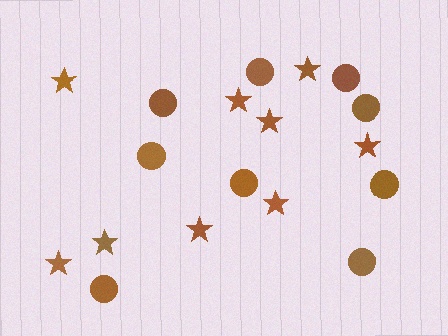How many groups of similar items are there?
There are 2 groups: one group of stars (9) and one group of circles (9).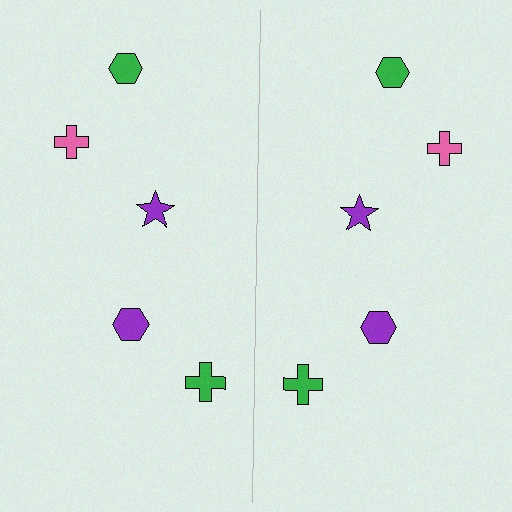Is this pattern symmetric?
Yes, this pattern has bilateral (reflection) symmetry.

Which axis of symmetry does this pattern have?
The pattern has a vertical axis of symmetry running through the center of the image.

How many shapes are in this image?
There are 10 shapes in this image.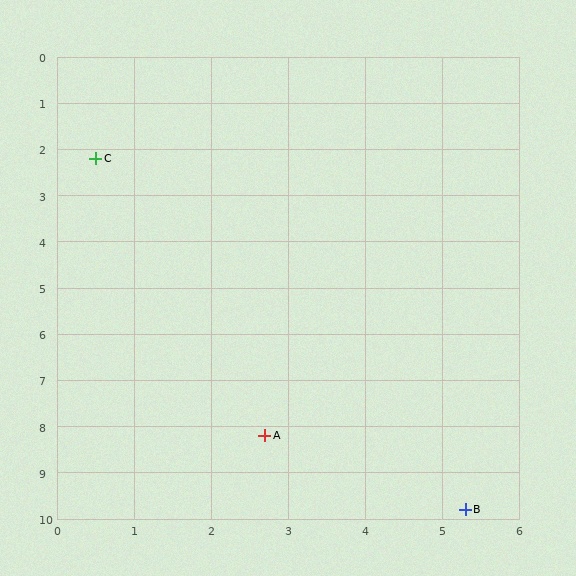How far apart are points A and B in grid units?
Points A and B are about 3.1 grid units apart.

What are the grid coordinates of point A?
Point A is at approximately (2.7, 8.2).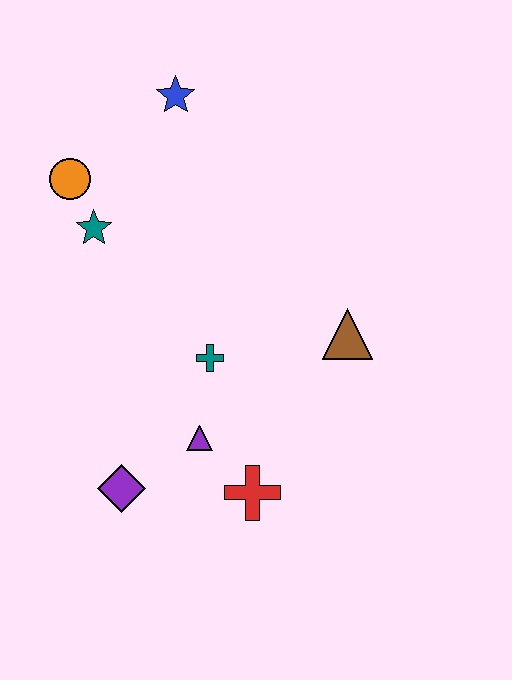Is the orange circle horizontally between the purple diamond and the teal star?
No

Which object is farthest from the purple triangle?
The blue star is farthest from the purple triangle.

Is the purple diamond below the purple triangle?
Yes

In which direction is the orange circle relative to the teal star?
The orange circle is above the teal star.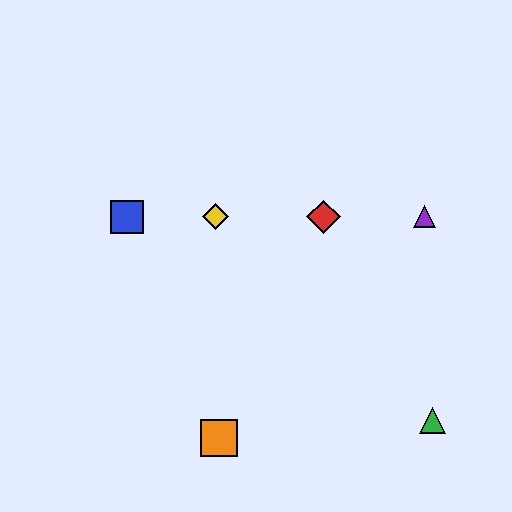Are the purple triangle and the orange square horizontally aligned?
No, the purple triangle is at y≈217 and the orange square is at y≈438.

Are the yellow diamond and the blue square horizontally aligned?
Yes, both are at y≈217.